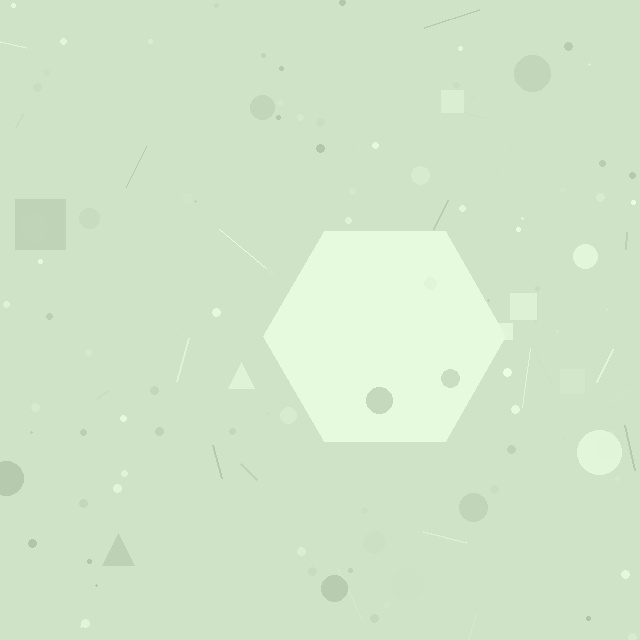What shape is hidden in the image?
A hexagon is hidden in the image.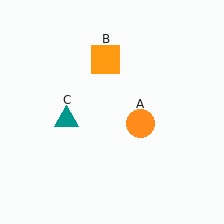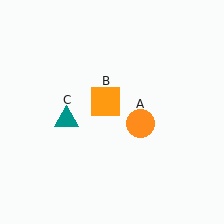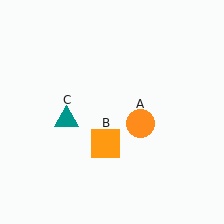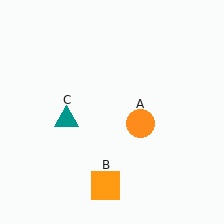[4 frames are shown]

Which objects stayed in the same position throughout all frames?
Orange circle (object A) and teal triangle (object C) remained stationary.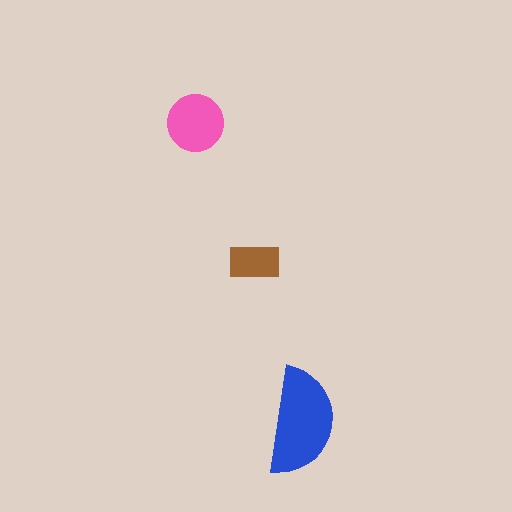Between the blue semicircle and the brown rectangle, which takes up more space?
The blue semicircle.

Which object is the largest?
The blue semicircle.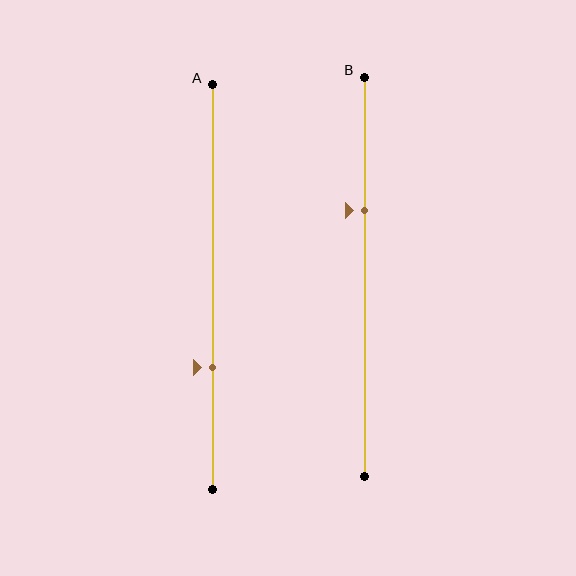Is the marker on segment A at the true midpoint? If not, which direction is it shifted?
No, the marker on segment A is shifted downward by about 20% of the segment length.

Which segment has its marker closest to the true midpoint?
Segment B has its marker closest to the true midpoint.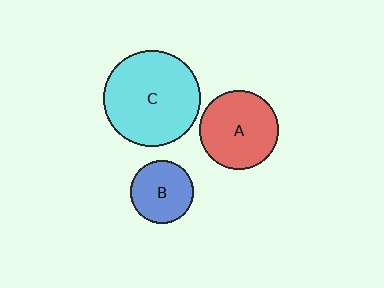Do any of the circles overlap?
No, none of the circles overlap.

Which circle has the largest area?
Circle C (cyan).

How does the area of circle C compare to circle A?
Approximately 1.5 times.